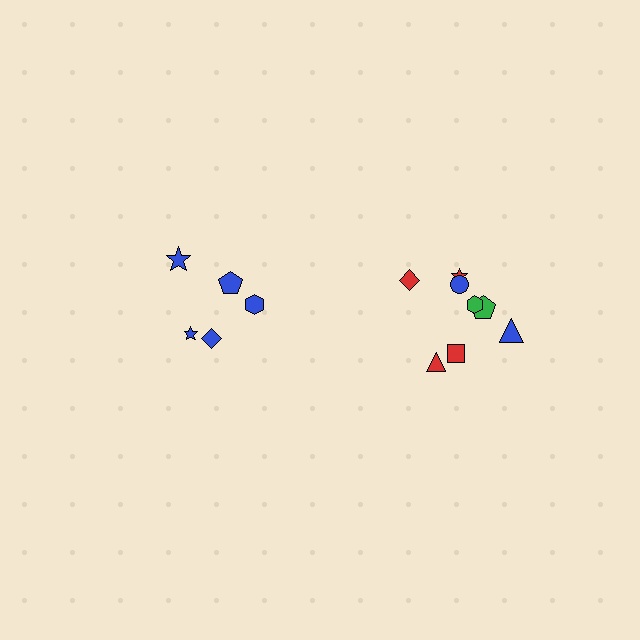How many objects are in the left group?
There are 5 objects.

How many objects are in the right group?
There are 8 objects.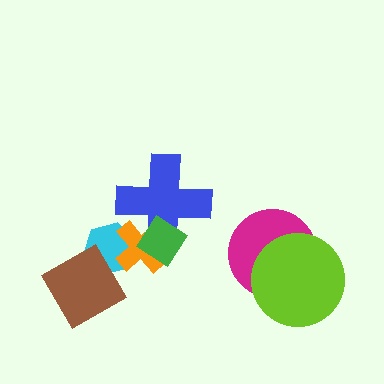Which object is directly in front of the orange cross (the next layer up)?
The blue cross is directly in front of the orange cross.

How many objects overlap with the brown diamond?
1 object overlaps with the brown diamond.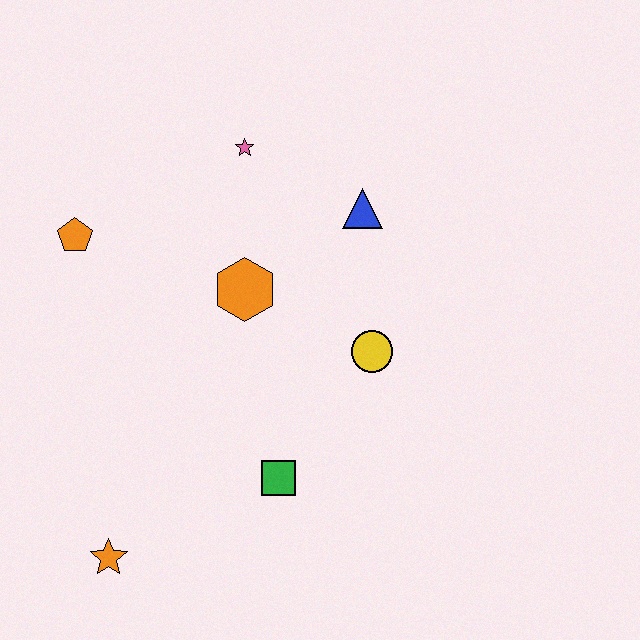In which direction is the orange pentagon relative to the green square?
The orange pentagon is above the green square.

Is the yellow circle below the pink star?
Yes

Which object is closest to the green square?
The yellow circle is closest to the green square.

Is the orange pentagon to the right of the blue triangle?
No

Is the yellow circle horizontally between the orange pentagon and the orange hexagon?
No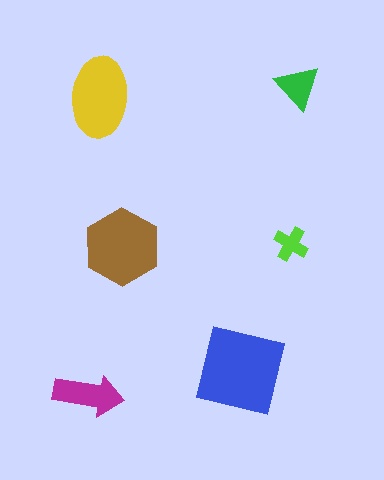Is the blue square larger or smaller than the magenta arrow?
Larger.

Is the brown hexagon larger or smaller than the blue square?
Smaller.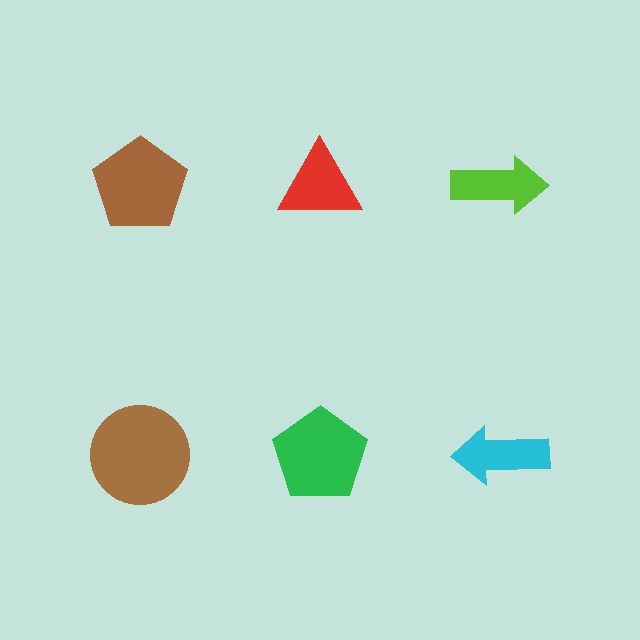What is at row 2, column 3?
A cyan arrow.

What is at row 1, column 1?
A brown pentagon.